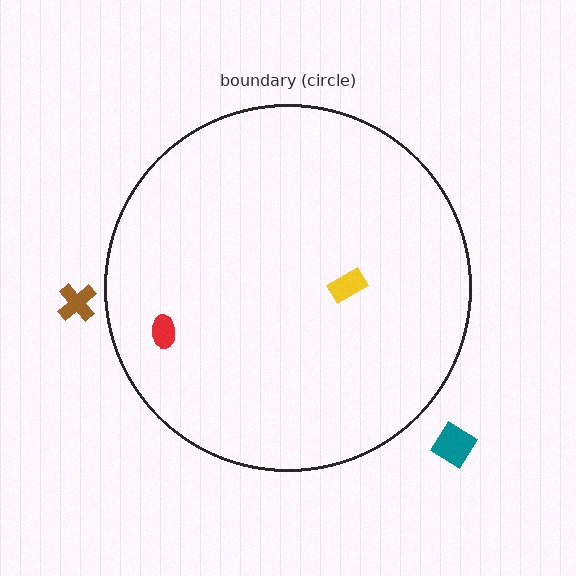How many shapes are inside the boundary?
2 inside, 2 outside.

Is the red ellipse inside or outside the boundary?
Inside.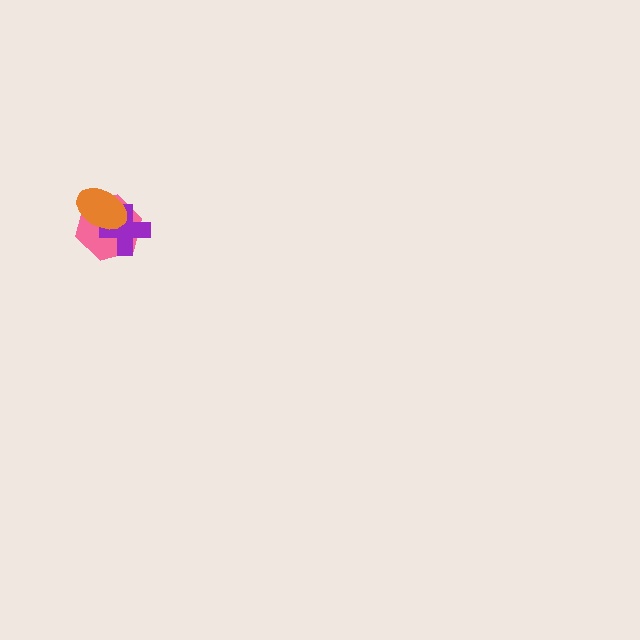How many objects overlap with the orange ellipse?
2 objects overlap with the orange ellipse.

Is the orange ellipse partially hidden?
No, no other shape covers it.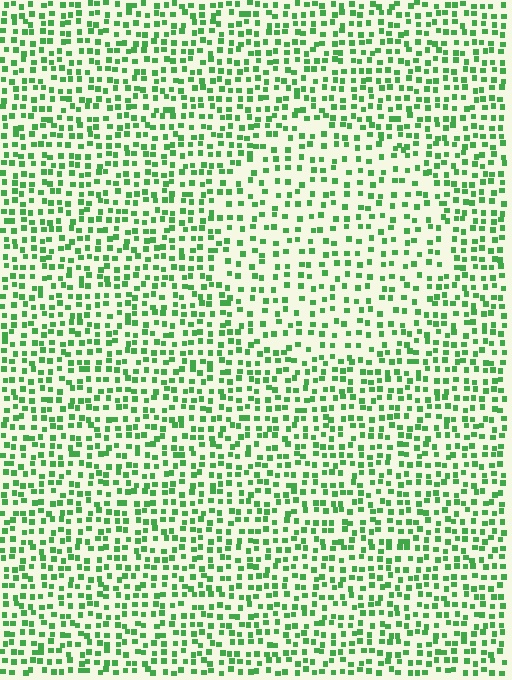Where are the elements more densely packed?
The elements are more densely packed outside the circle boundary.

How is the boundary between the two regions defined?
The boundary is defined by a change in element density (approximately 1.6x ratio). All elements are the same color, size, and shape.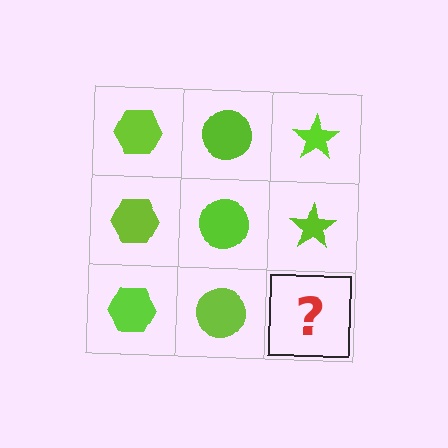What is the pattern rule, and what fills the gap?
The rule is that each column has a consistent shape. The gap should be filled with a lime star.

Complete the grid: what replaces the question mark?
The question mark should be replaced with a lime star.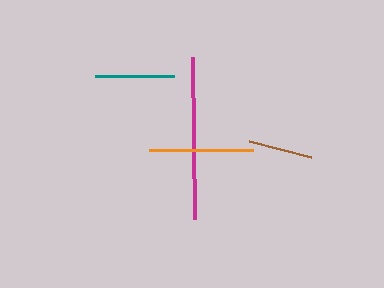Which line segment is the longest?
The magenta line is the longest at approximately 162 pixels.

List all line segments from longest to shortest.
From longest to shortest: magenta, orange, teal, brown.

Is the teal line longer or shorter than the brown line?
The teal line is longer than the brown line.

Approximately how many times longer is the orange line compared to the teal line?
The orange line is approximately 1.3 times the length of the teal line.